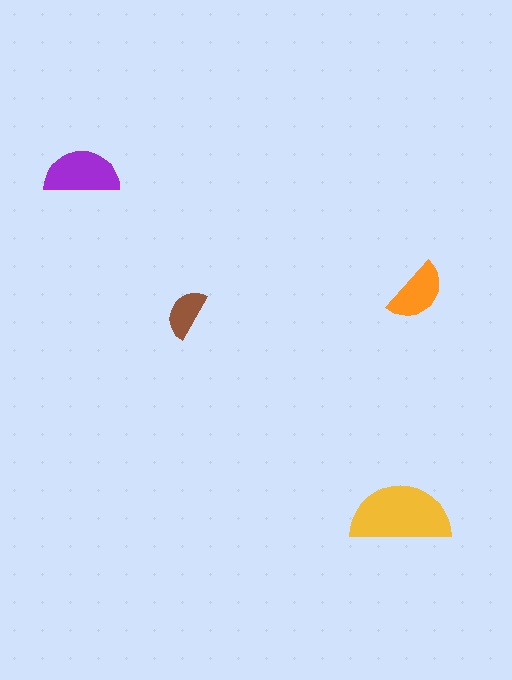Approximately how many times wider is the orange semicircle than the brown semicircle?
About 1.5 times wider.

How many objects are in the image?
There are 4 objects in the image.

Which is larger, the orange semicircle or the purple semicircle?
The purple one.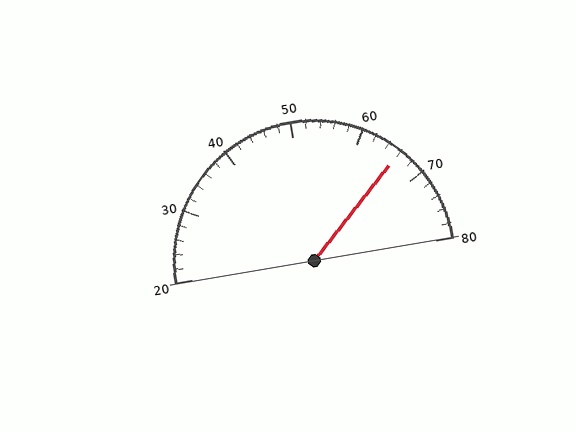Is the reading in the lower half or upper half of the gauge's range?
The reading is in the upper half of the range (20 to 80).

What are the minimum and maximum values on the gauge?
The gauge ranges from 20 to 80.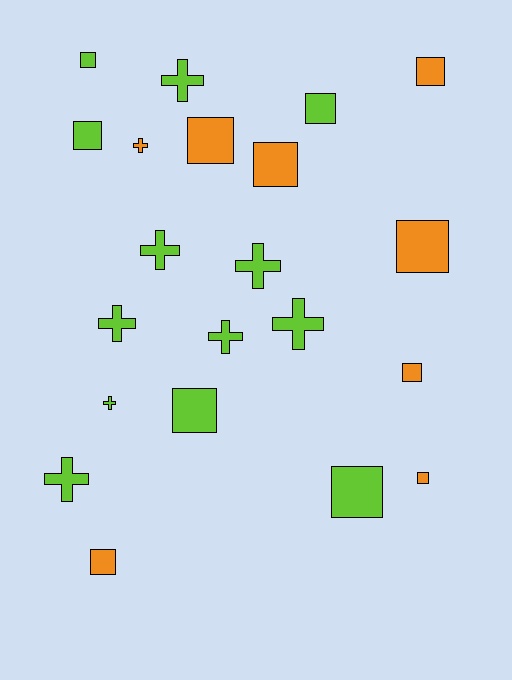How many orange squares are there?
There are 7 orange squares.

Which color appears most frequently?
Lime, with 13 objects.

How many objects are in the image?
There are 21 objects.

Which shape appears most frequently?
Square, with 12 objects.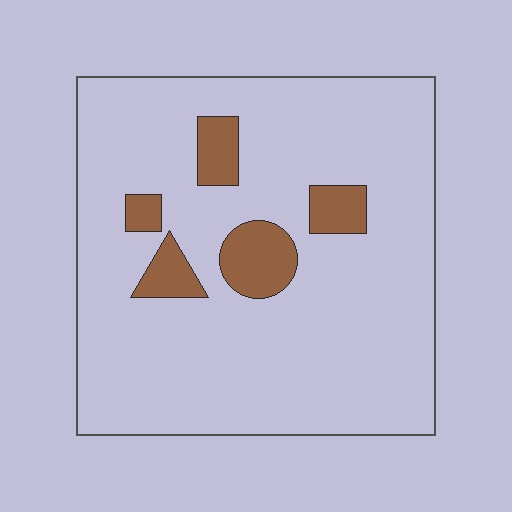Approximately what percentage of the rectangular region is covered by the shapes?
Approximately 10%.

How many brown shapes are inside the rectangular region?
5.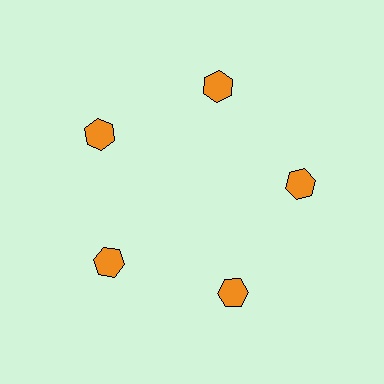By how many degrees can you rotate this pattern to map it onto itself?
The pattern maps onto itself every 72 degrees of rotation.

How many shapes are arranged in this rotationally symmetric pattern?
There are 5 shapes, arranged in 5 groups of 1.